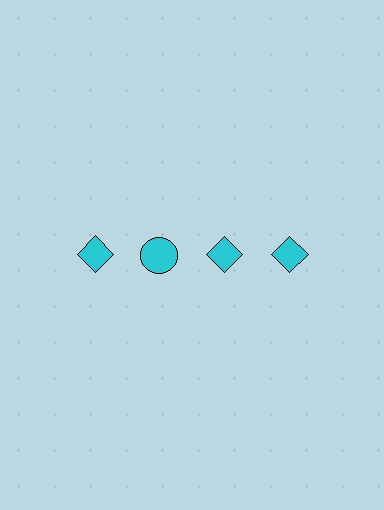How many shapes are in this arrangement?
There are 4 shapes arranged in a grid pattern.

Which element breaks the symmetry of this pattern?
The cyan circle in the top row, second from left column breaks the symmetry. All other shapes are cyan diamonds.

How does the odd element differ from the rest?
It has a different shape: circle instead of diamond.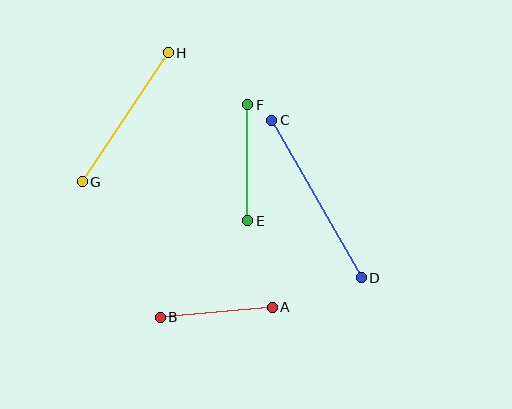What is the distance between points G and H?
The distance is approximately 155 pixels.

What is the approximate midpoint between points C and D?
The midpoint is at approximately (316, 199) pixels.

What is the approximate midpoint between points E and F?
The midpoint is at approximately (248, 163) pixels.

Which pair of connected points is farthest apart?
Points C and D are farthest apart.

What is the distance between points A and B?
The distance is approximately 113 pixels.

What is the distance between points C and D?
The distance is approximately 181 pixels.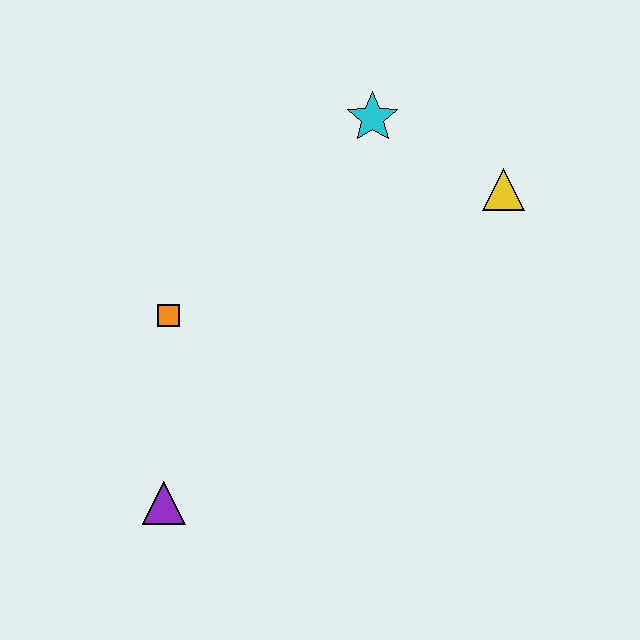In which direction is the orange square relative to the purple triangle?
The orange square is above the purple triangle.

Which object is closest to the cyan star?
The yellow triangle is closest to the cyan star.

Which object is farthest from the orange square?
The yellow triangle is farthest from the orange square.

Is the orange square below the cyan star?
Yes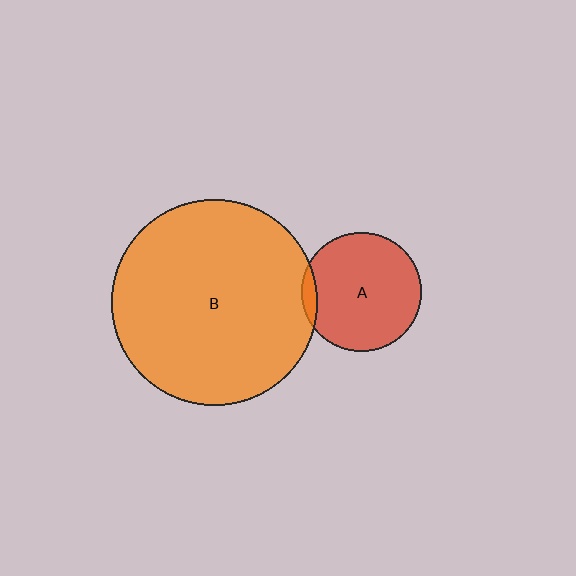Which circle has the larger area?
Circle B (orange).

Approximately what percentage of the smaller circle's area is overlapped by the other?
Approximately 5%.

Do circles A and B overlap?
Yes.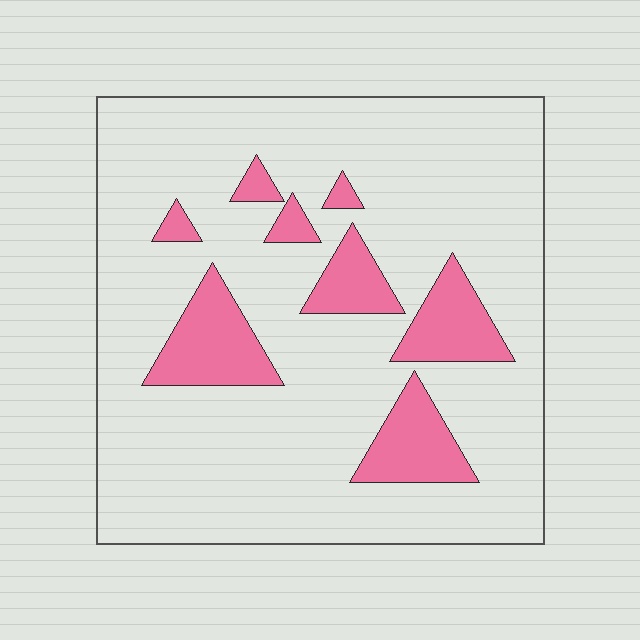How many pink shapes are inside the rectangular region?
8.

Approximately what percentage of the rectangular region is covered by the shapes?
Approximately 15%.